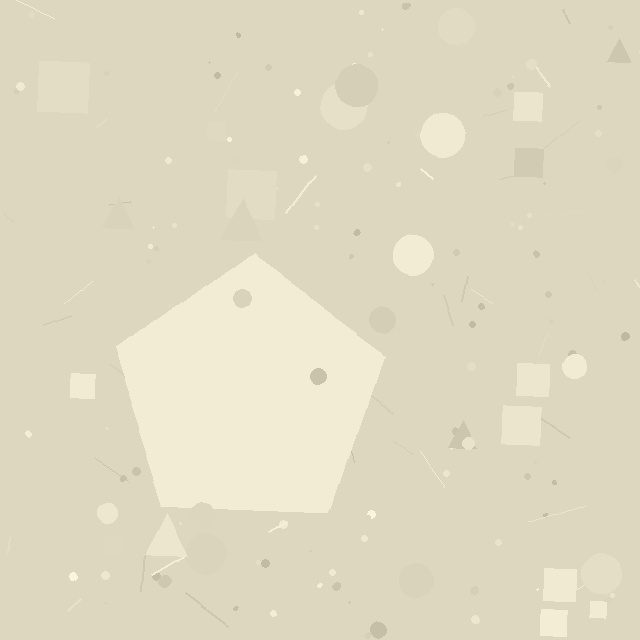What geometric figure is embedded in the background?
A pentagon is embedded in the background.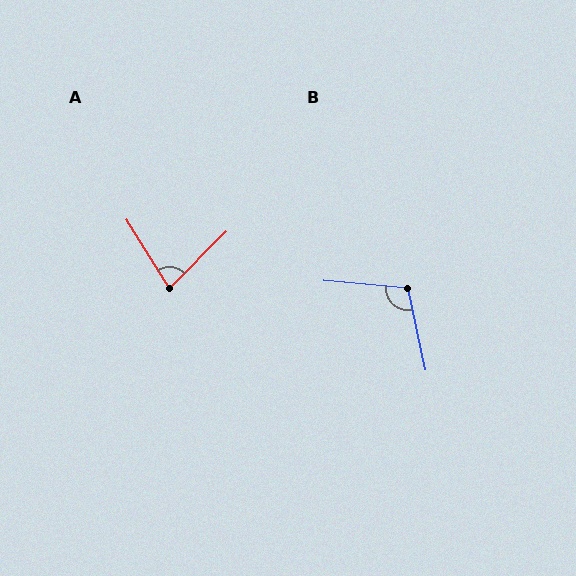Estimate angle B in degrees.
Approximately 107 degrees.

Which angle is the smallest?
A, at approximately 77 degrees.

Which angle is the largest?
B, at approximately 107 degrees.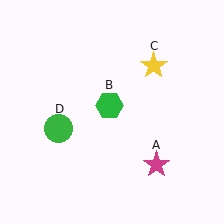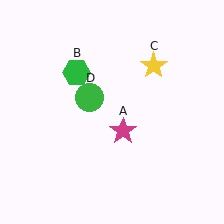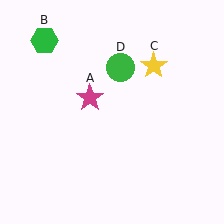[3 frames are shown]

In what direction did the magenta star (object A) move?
The magenta star (object A) moved up and to the left.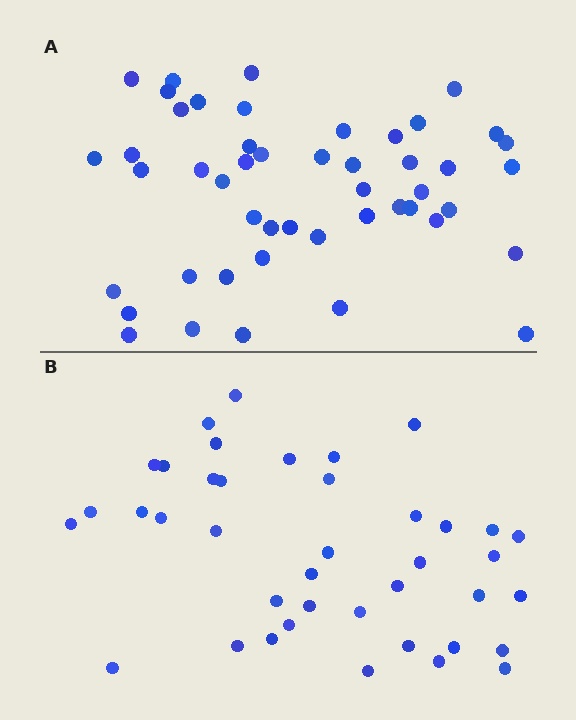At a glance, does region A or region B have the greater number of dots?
Region A (the top region) has more dots.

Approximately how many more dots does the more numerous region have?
Region A has roughly 8 or so more dots than region B.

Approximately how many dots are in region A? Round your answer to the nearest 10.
About 50 dots. (The exact count is 48, which rounds to 50.)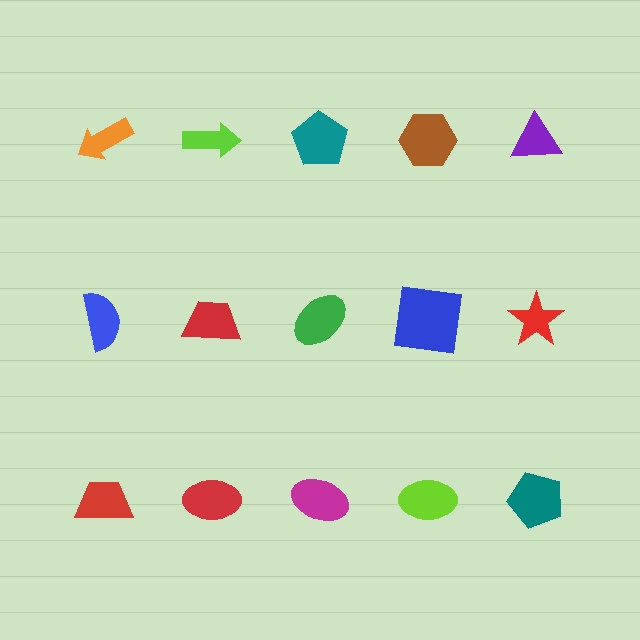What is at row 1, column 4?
A brown hexagon.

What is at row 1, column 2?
A lime arrow.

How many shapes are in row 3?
5 shapes.